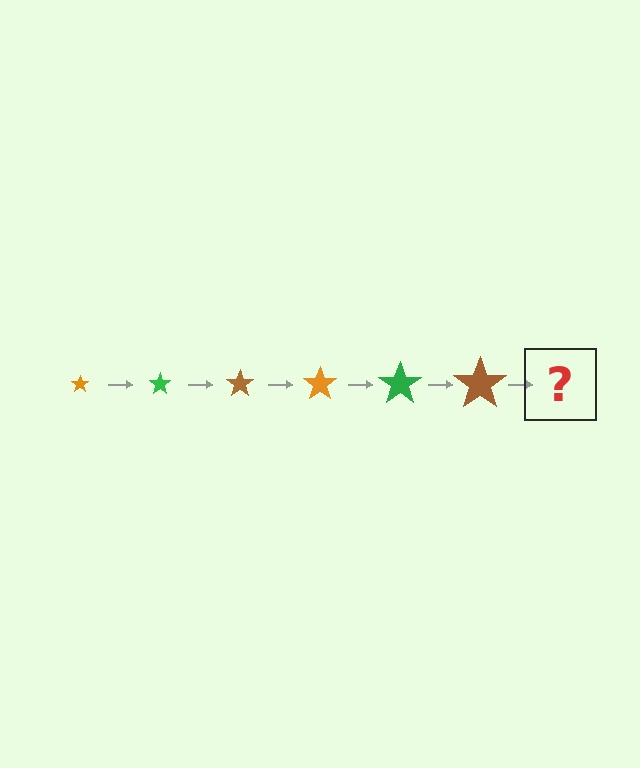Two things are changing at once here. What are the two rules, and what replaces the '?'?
The two rules are that the star grows larger each step and the color cycles through orange, green, and brown. The '?' should be an orange star, larger than the previous one.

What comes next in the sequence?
The next element should be an orange star, larger than the previous one.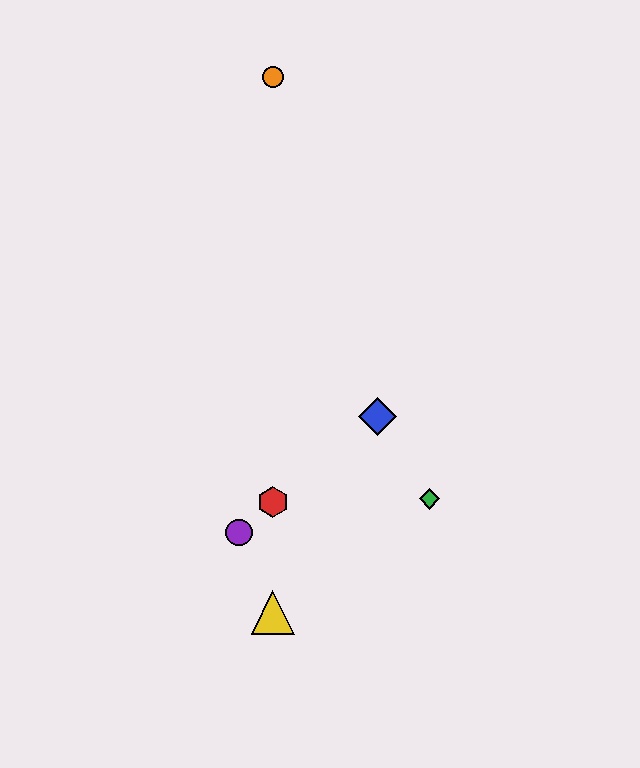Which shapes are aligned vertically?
The red hexagon, the yellow triangle, the orange circle are aligned vertically.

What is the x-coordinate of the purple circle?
The purple circle is at x≈239.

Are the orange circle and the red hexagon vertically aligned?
Yes, both are at x≈273.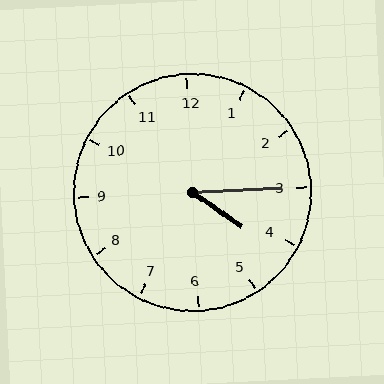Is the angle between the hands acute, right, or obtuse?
It is acute.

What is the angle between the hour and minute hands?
Approximately 38 degrees.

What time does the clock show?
4:15.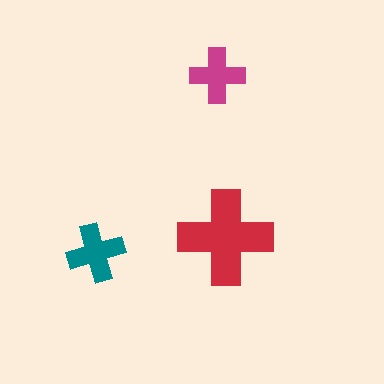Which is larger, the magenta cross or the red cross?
The red one.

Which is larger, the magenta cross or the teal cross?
The teal one.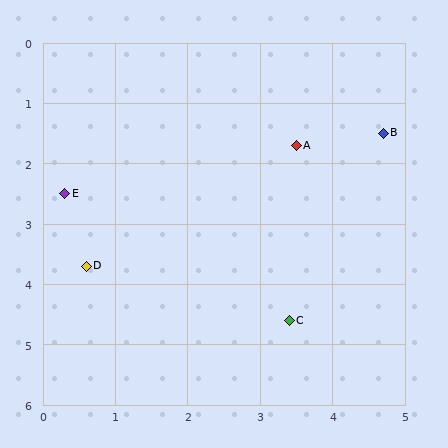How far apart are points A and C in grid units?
Points A and C are about 2.9 grid units apart.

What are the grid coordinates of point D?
Point D is at approximately (0.6, 3.7).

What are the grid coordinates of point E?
Point E is at approximately (0.3, 2.5).